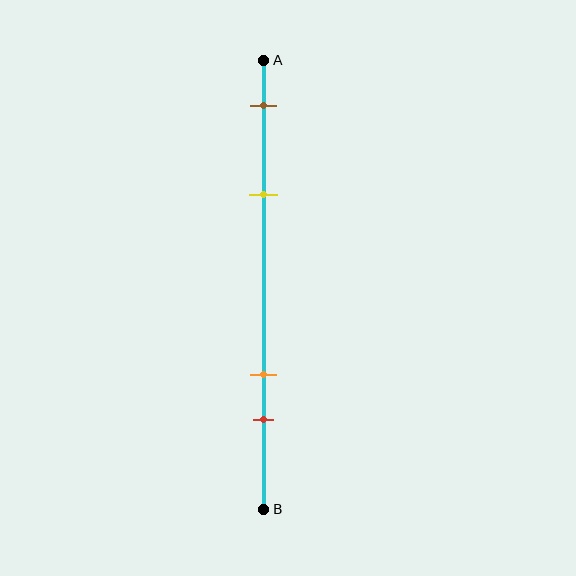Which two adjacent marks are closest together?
The orange and red marks are the closest adjacent pair.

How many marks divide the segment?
There are 4 marks dividing the segment.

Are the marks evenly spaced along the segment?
No, the marks are not evenly spaced.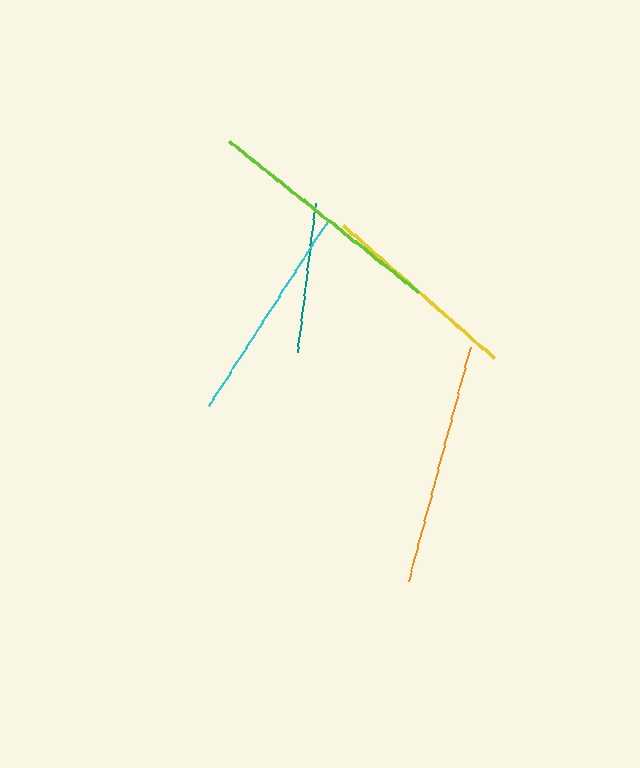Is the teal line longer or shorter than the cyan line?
The cyan line is longer than the teal line.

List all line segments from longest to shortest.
From longest to shortest: lime, orange, cyan, yellow, teal.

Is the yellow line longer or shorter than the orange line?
The orange line is longer than the yellow line.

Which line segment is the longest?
The lime line is the longest at approximately 242 pixels.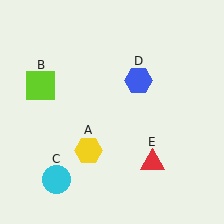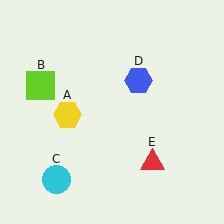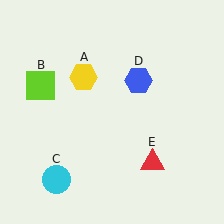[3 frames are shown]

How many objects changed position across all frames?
1 object changed position: yellow hexagon (object A).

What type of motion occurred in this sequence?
The yellow hexagon (object A) rotated clockwise around the center of the scene.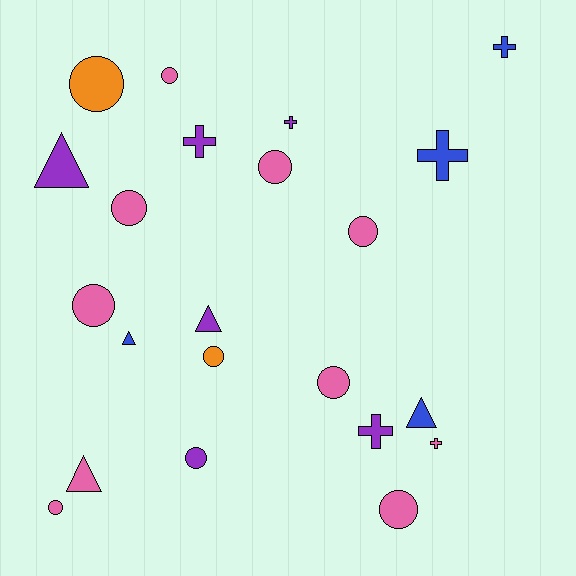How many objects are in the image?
There are 22 objects.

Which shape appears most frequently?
Circle, with 11 objects.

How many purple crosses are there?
There are 3 purple crosses.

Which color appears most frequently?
Pink, with 10 objects.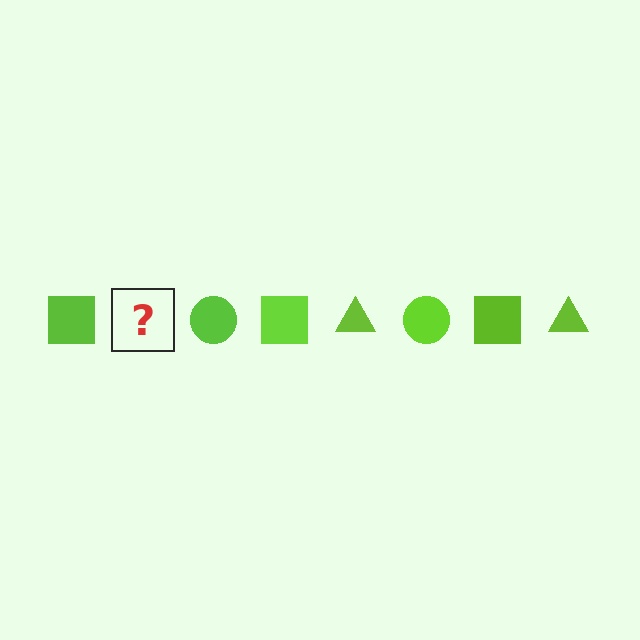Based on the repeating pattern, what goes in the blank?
The blank should be a lime triangle.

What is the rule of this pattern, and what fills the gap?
The rule is that the pattern cycles through square, triangle, circle shapes in lime. The gap should be filled with a lime triangle.